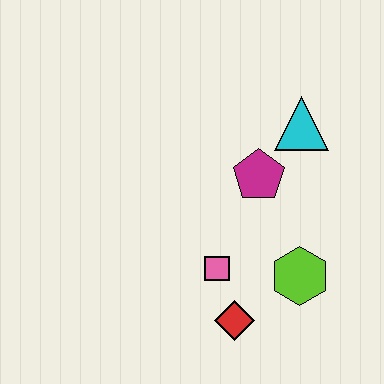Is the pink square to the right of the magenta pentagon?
No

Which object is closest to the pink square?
The red diamond is closest to the pink square.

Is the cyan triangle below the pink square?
No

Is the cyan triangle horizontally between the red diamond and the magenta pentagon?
No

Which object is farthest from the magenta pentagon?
The red diamond is farthest from the magenta pentagon.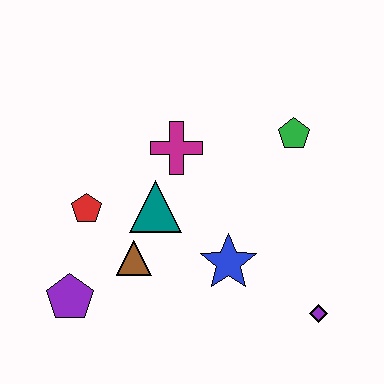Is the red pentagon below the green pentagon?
Yes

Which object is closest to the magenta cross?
The teal triangle is closest to the magenta cross.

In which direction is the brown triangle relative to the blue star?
The brown triangle is to the left of the blue star.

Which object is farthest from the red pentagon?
The purple diamond is farthest from the red pentagon.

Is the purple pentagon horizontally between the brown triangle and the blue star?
No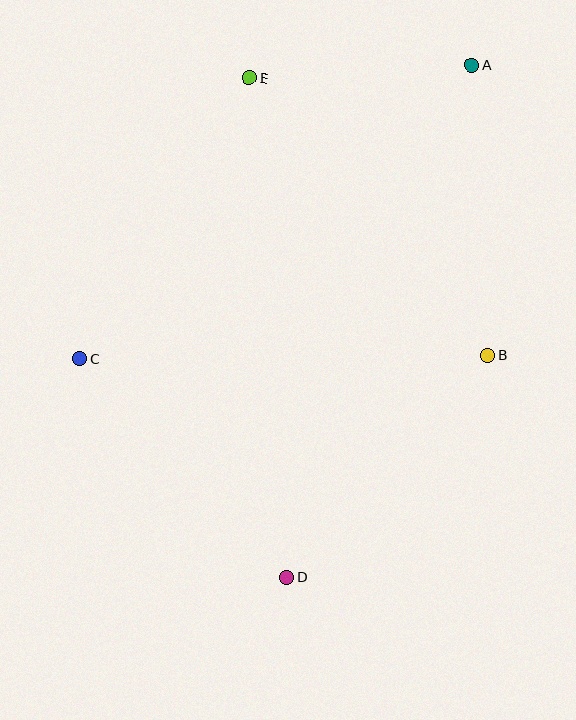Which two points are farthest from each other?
Points A and D are farthest from each other.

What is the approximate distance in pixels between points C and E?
The distance between C and E is approximately 328 pixels.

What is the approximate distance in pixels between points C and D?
The distance between C and D is approximately 301 pixels.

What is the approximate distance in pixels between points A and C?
The distance between A and C is approximately 489 pixels.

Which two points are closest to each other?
Points A and E are closest to each other.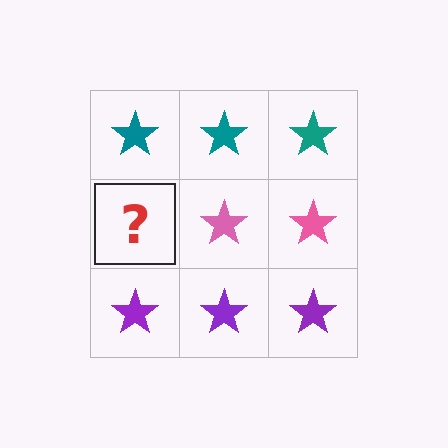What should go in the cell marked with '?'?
The missing cell should contain a pink star.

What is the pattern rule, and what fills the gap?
The rule is that each row has a consistent color. The gap should be filled with a pink star.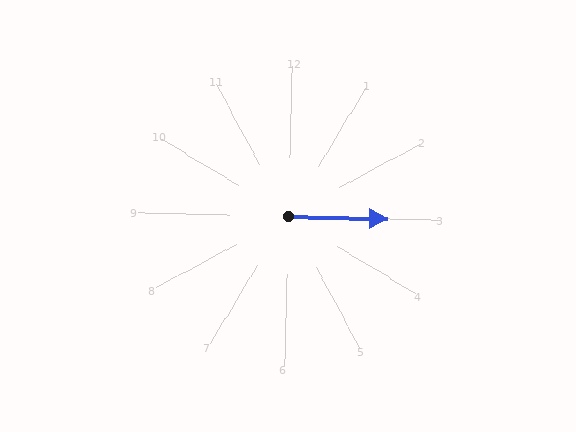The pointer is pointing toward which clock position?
Roughly 3 o'clock.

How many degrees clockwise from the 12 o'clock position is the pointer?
Approximately 90 degrees.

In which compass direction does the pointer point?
East.